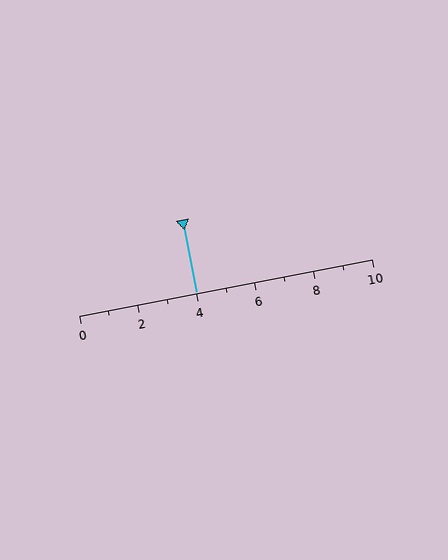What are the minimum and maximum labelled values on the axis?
The axis runs from 0 to 10.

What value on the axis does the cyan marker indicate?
The marker indicates approximately 4.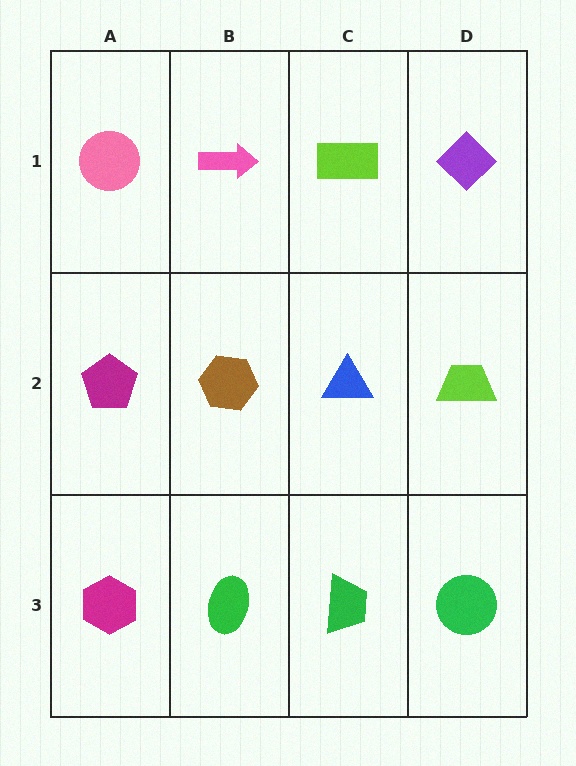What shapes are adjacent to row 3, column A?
A magenta pentagon (row 2, column A), a green ellipse (row 3, column B).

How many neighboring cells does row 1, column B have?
3.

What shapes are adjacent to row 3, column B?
A brown hexagon (row 2, column B), a magenta hexagon (row 3, column A), a green trapezoid (row 3, column C).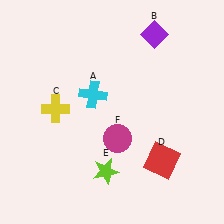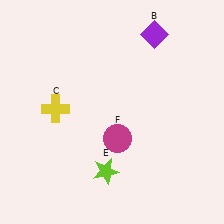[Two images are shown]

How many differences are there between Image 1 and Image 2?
There are 2 differences between the two images.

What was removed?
The red square (D), the cyan cross (A) were removed in Image 2.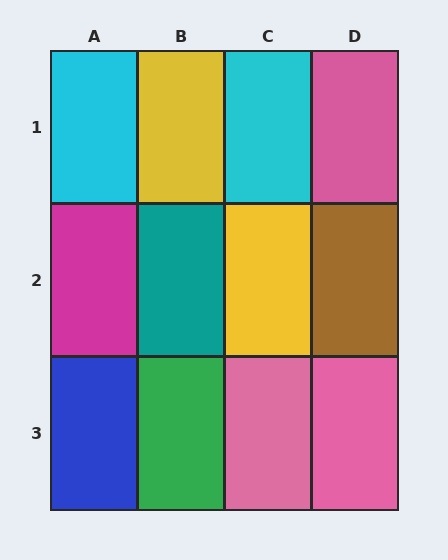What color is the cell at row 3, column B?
Green.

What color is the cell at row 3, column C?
Pink.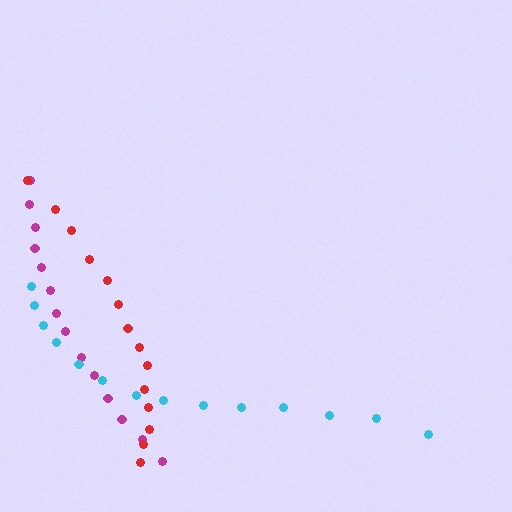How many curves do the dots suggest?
There are 3 distinct paths.